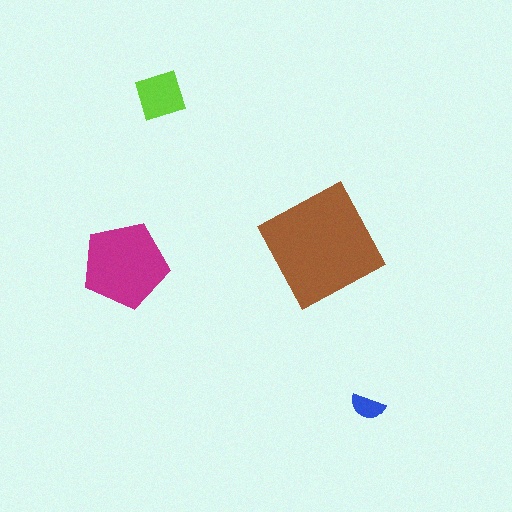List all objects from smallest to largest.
The blue semicircle, the lime diamond, the magenta pentagon, the brown square.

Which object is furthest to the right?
The blue semicircle is rightmost.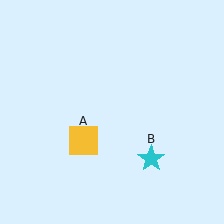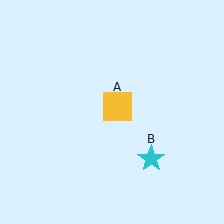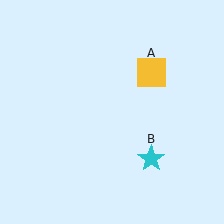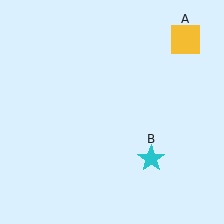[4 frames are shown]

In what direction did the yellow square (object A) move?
The yellow square (object A) moved up and to the right.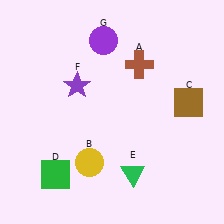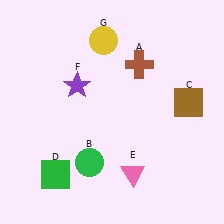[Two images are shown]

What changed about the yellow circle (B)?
In Image 1, B is yellow. In Image 2, it changed to green.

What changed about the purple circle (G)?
In Image 1, G is purple. In Image 2, it changed to yellow.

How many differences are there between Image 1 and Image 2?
There are 3 differences between the two images.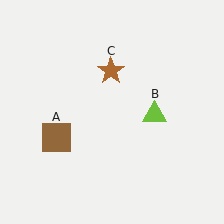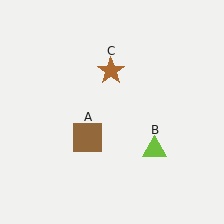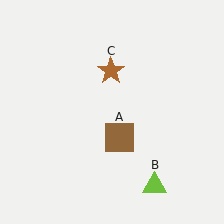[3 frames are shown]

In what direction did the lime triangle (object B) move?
The lime triangle (object B) moved down.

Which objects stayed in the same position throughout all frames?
Brown star (object C) remained stationary.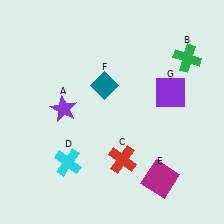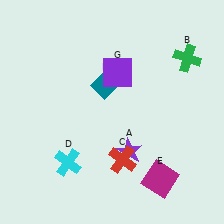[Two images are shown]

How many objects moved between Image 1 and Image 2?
2 objects moved between the two images.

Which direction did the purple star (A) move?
The purple star (A) moved right.